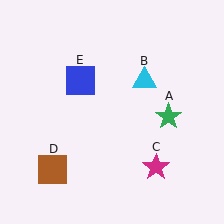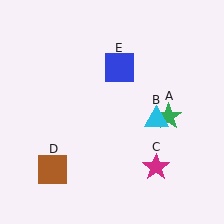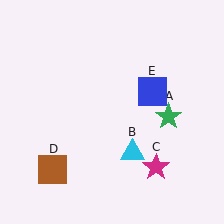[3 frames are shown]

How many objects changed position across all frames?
2 objects changed position: cyan triangle (object B), blue square (object E).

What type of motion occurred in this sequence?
The cyan triangle (object B), blue square (object E) rotated clockwise around the center of the scene.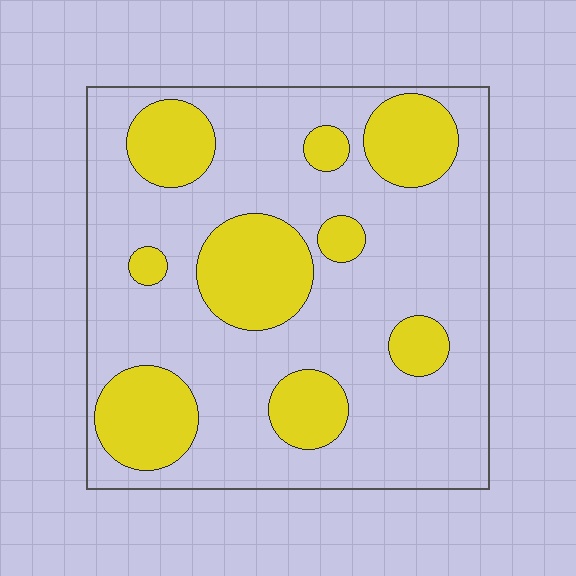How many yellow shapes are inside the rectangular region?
9.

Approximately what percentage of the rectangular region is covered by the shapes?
Approximately 30%.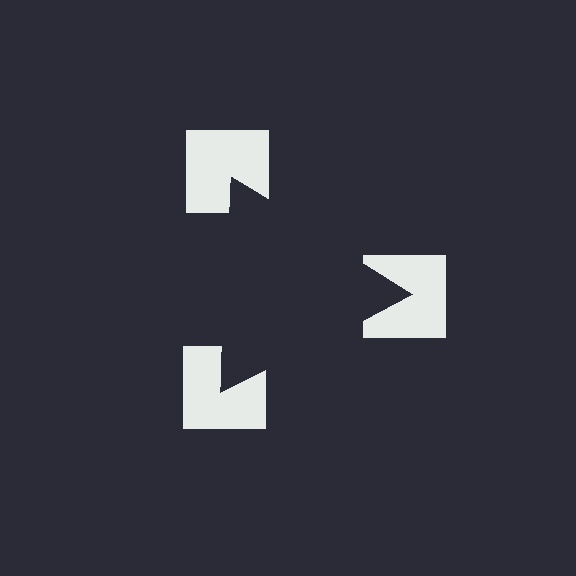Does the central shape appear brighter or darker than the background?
It typically appears slightly darker than the background, even though no actual brightness change is drawn.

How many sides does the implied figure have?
3 sides.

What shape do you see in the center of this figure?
An illusory triangle — its edges are inferred from the aligned wedge cuts in the notched squares, not physically drawn.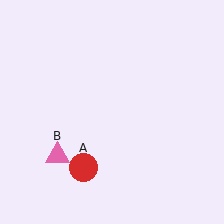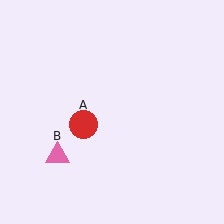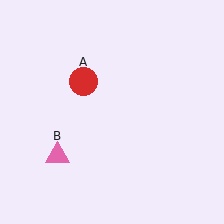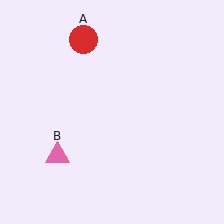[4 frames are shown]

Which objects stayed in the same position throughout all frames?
Pink triangle (object B) remained stationary.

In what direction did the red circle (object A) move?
The red circle (object A) moved up.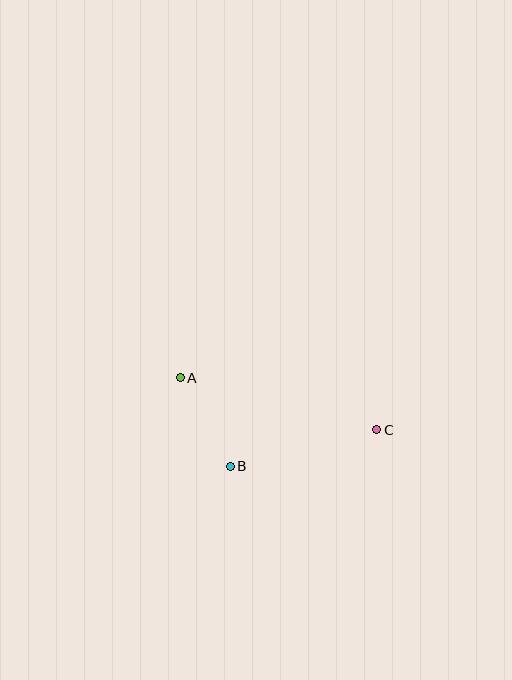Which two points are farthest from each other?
Points A and C are farthest from each other.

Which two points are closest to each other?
Points A and B are closest to each other.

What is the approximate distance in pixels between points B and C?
The distance between B and C is approximately 151 pixels.